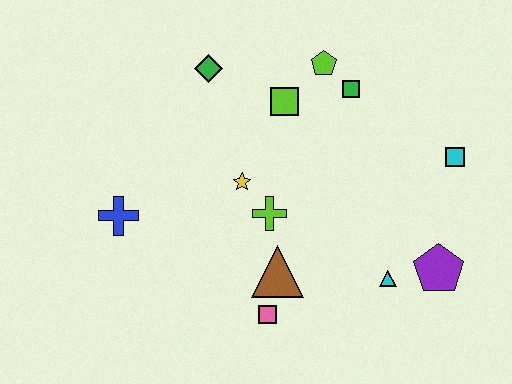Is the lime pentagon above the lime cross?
Yes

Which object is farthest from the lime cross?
The cyan square is farthest from the lime cross.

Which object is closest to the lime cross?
The yellow star is closest to the lime cross.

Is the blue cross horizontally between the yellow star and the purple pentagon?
No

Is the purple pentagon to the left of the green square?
No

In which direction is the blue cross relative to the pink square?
The blue cross is to the left of the pink square.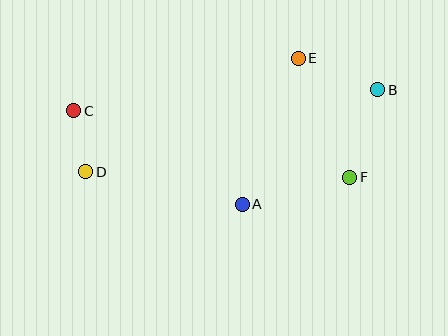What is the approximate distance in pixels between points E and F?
The distance between E and F is approximately 129 pixels.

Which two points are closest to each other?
Points C and D are closest to each other.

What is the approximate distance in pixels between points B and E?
The distance between B and E is approximately 85 pixels.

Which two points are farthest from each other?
Points B and C are farthest from each other.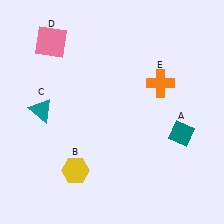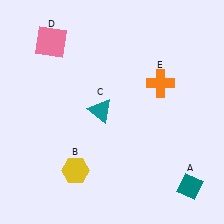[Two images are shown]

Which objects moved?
The objects that moved are: the teal diamond (A), the teal triangle (C).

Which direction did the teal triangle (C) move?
The teal triangle (C) moved right.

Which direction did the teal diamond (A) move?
The teal diamond (A) moved down.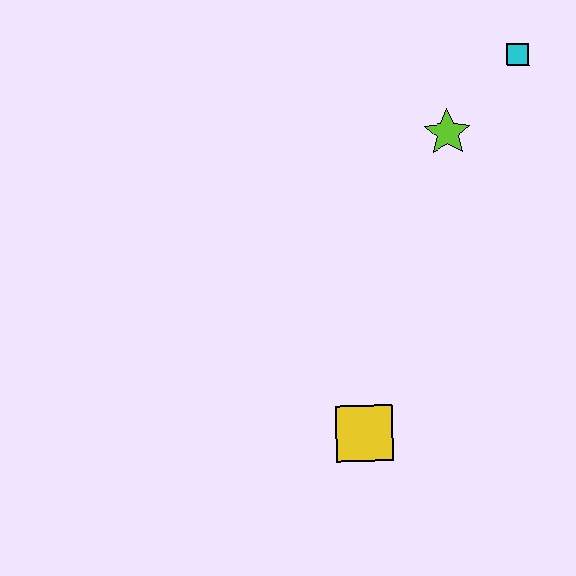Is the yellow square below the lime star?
Yes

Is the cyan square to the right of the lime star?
Yes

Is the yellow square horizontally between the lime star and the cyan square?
No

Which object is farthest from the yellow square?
The cyan square is farthest from the yellow square.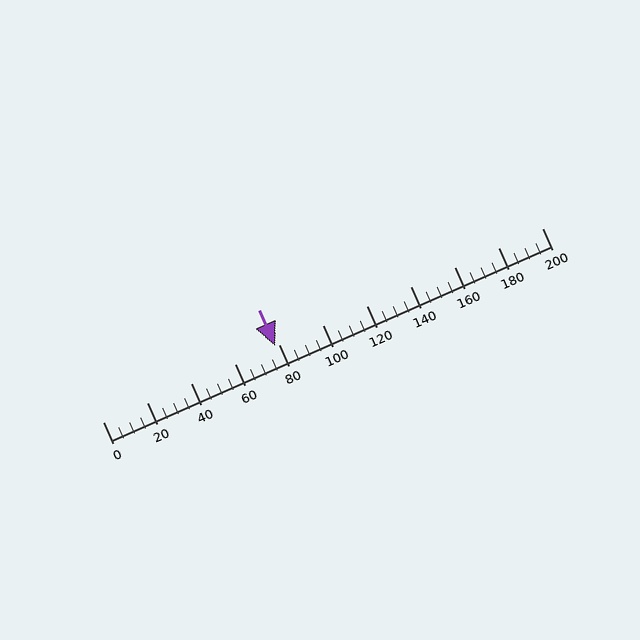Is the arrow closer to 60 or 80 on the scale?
The arrow is closer to 80.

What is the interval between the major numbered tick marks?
The major tick marks are spaced 20 units apart.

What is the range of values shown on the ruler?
The ruler shows values from 0 to 200.